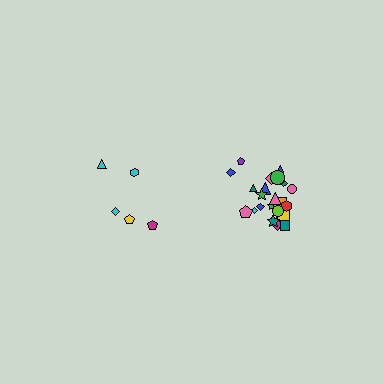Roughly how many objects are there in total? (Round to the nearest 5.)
Roughly 30 objects in total.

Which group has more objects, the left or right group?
The right group.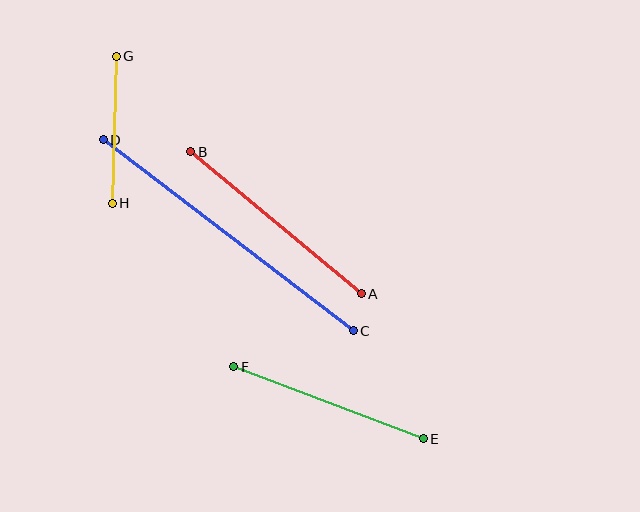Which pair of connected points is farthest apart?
Points C and D are farthest apart.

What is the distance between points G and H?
The distance is approximately 147 pixels.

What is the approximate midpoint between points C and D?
The midpoint is at approximately (228, 235) pixels.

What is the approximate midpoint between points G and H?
The midpoint is at approximately (114, 130) pixels.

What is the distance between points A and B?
The distance is approximately 222 pixels.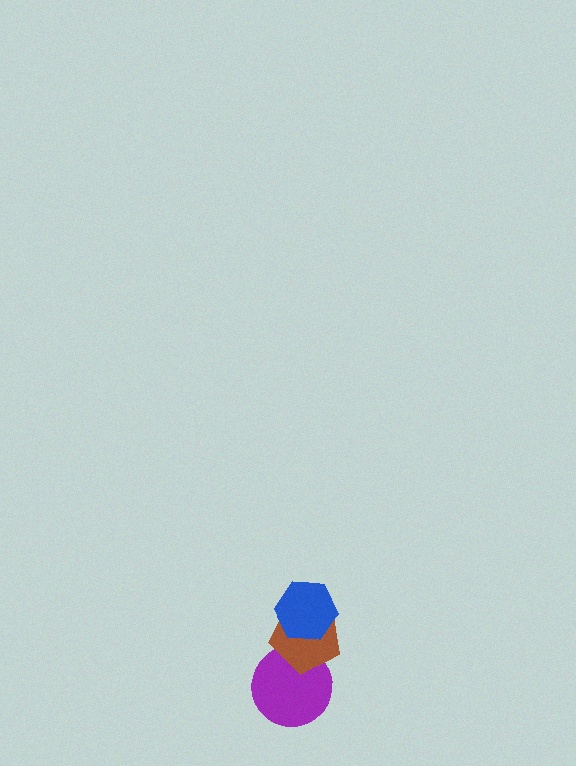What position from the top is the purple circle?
The purple circle is 3rd from the top.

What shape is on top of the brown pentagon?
The blue hexagon is on top of the brown pentagon.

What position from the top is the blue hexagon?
The blue hexagon is 1st from the top.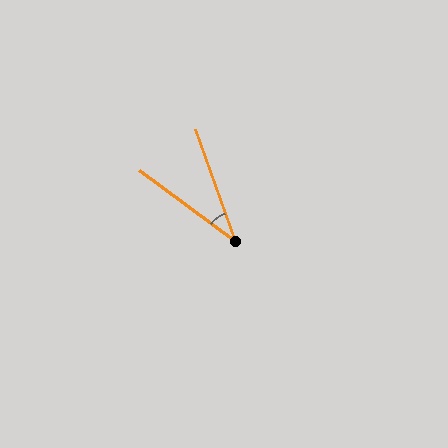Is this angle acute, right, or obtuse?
It is acute.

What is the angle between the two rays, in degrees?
Approximately 34 degrees.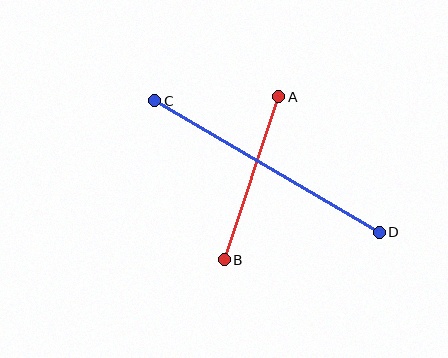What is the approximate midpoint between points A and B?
The midpoint is at approximately (251, 178) pixels.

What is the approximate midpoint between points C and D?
The midpoint is at approximately (267, 167) pixels.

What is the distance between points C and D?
The distance is approximately 260 pixels.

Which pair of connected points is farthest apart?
Points C and D are farthest apart.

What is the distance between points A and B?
The distance is approximately 172 pixels.